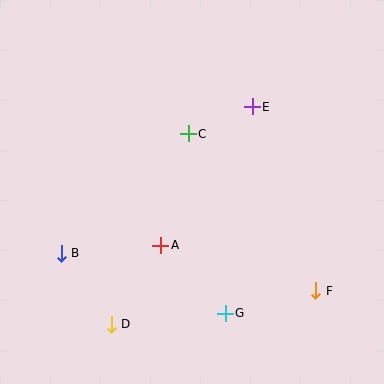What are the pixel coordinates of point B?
Point B is at (61, 253).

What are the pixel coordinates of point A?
Point A is at (161, 245).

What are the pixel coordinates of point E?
Point E is at (252, 107).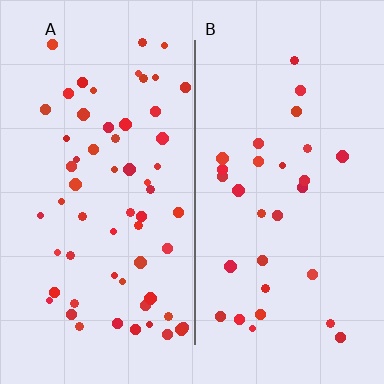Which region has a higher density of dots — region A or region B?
A (the left).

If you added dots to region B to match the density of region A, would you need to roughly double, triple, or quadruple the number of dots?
Approximately double.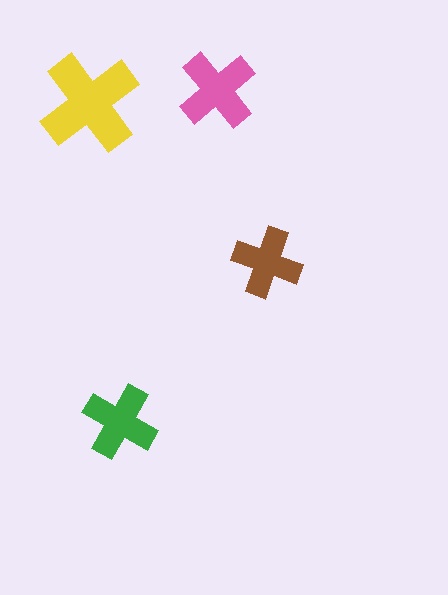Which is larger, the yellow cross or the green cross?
The yellow one.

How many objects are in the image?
There are 4 objects in the image.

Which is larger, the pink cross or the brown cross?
The pink one.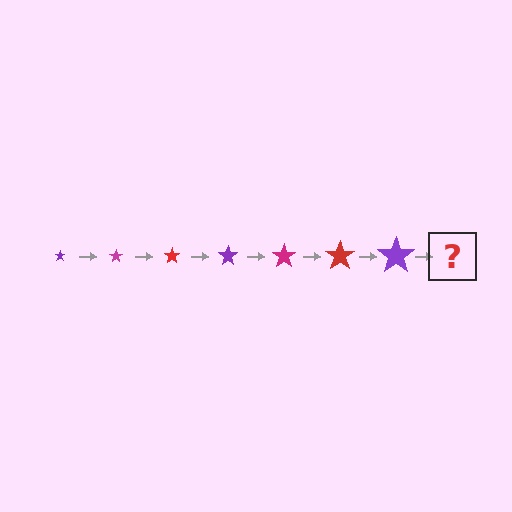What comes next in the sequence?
The next element should be a magenta star, larger than the previous one.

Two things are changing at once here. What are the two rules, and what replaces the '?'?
The two rules are that the star grows larger each step and the color cycles through purple, magenta, and red. The '?' should be a magenta star, larger than the previous one.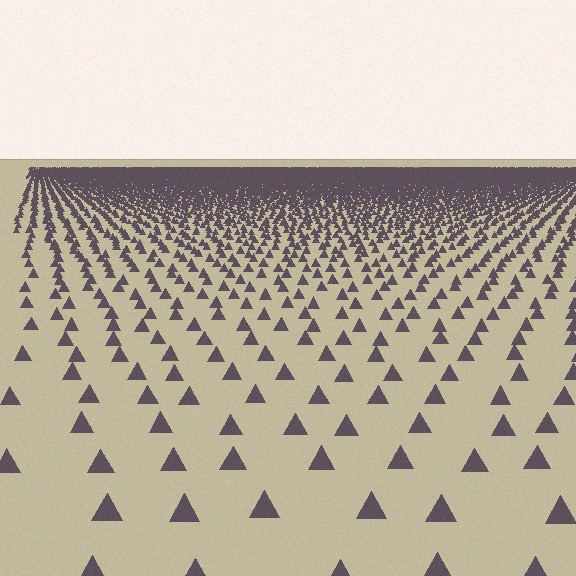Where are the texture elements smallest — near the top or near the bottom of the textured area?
Near the top.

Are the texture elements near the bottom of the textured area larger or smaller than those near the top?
Larger. Near the bottom, elements are closer to the viewer and appear at a bigger on-screen size.